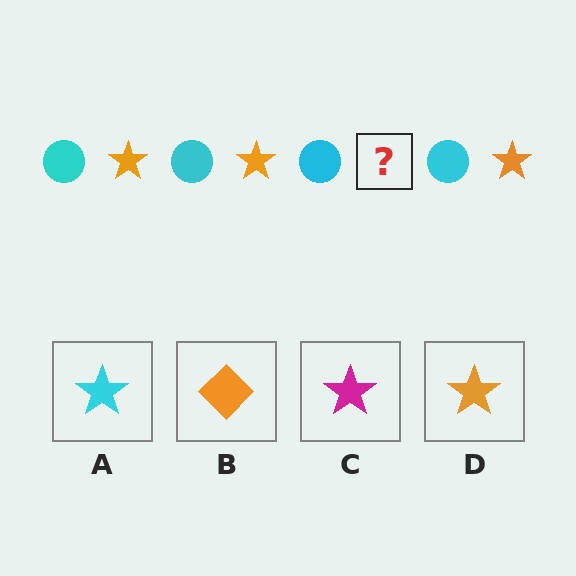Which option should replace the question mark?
Option D.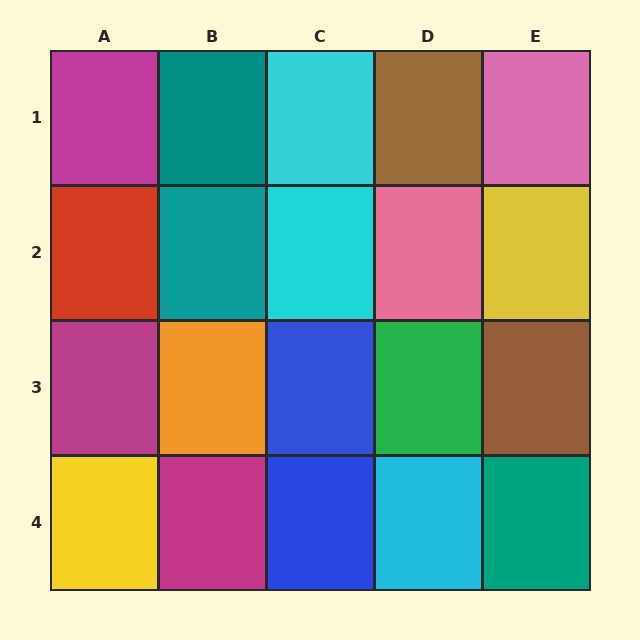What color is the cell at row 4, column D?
Cyan.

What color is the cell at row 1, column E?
Pink.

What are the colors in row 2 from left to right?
Red, teal, cyan, pink, yellow.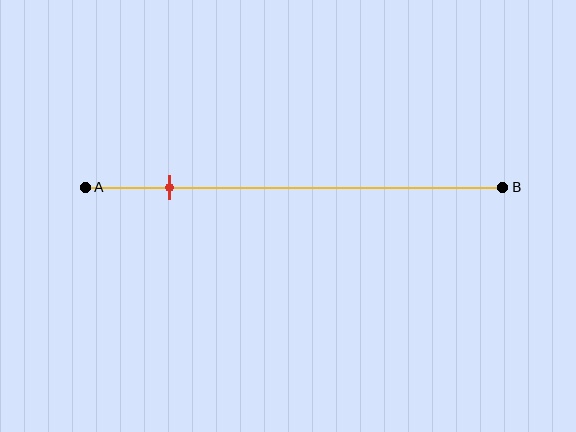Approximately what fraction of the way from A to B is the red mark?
The red mark is approximately 20% of the way from A to B.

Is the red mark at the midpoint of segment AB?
No, the mark is at about 20% from A, not at the 50% midpoint.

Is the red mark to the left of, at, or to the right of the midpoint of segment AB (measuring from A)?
The red mark is to the left of the midpoint of segment AB.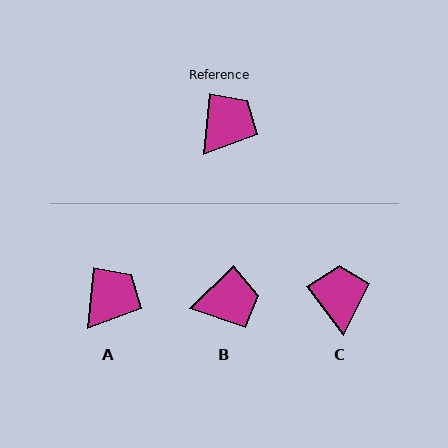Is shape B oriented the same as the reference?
No, it is off by about 40 degrees.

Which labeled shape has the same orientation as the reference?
A.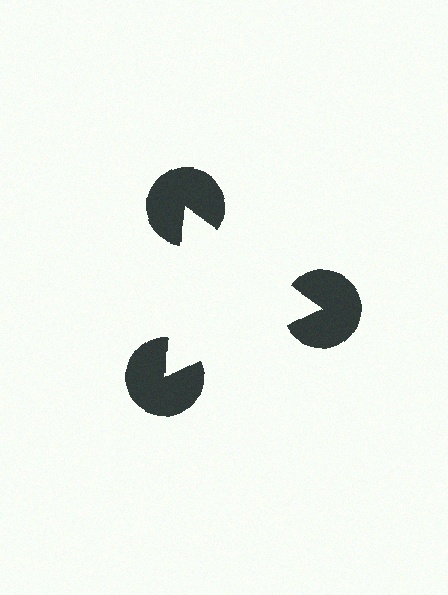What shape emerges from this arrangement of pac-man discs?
An illusory triangle — its edges are inferred from the aligned wedge cuts in the pac-man discs, not physically drawn.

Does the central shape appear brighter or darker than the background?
It typically appears slightly brighter than the background, even though no actual brightness change is drawn.